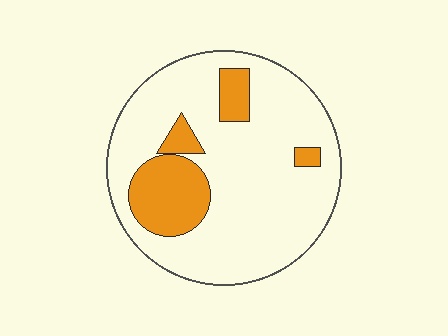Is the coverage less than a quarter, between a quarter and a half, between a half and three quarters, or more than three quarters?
Less than a quarter.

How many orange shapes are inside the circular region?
4.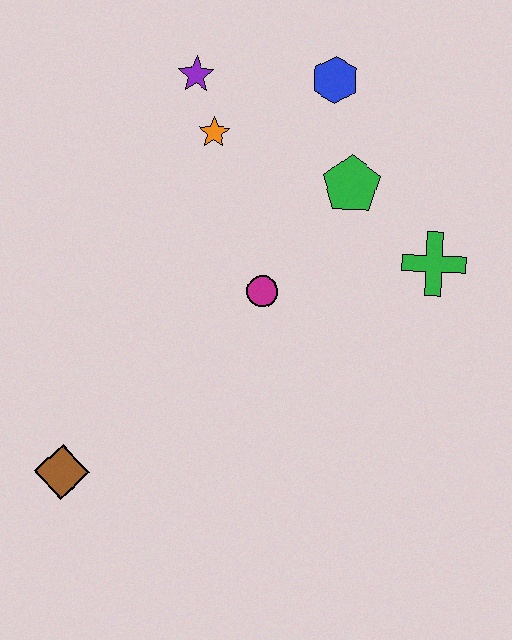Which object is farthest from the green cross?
The brown diamond is farthest from the green cross.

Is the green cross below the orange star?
Yes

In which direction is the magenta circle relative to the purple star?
The magenta circle is below the purple star.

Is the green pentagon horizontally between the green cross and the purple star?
Yes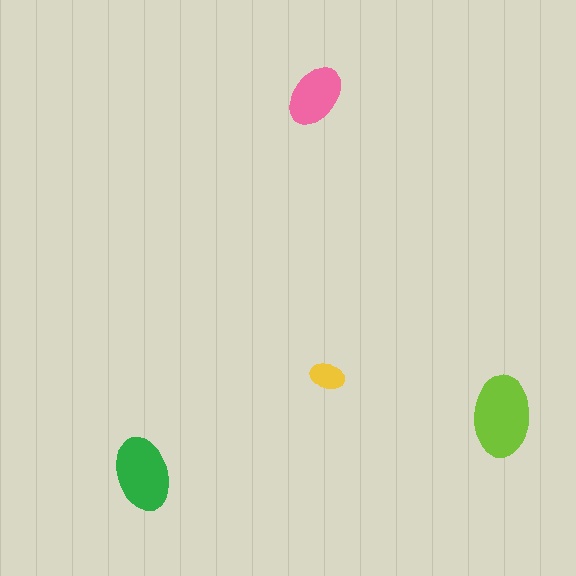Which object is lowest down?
The green ellipse is bottommost.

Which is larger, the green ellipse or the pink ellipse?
The green one.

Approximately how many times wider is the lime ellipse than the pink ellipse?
About 1.5 times wider.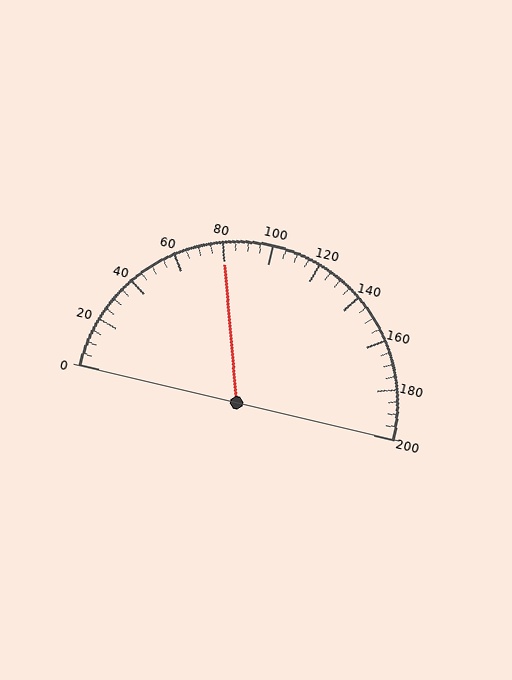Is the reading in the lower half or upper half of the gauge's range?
The reading is in the lower half of the range (0 to 200).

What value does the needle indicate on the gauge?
The needle indicates approximately 80.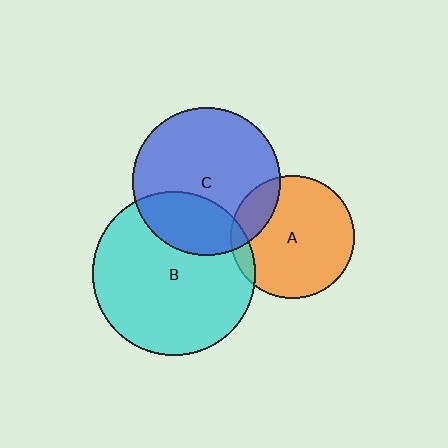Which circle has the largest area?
Circle B (cyan).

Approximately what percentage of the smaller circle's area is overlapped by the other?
Approximately 15%.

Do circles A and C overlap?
Yes.